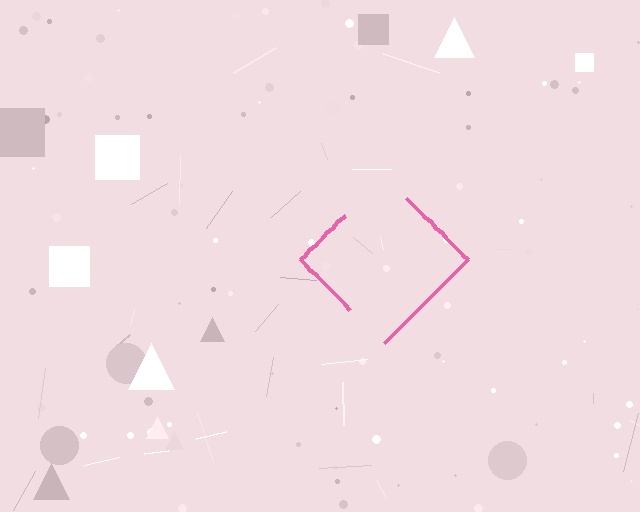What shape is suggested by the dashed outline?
The dashed outline suggests a diamond.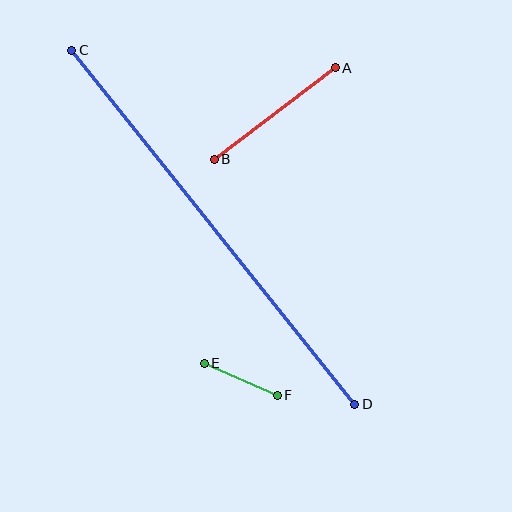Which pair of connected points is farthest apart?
Points C and D are farthest apart.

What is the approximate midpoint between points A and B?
The midpoint is at approximately (275, 113) pixels.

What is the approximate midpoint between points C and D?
The midpoint is at approximately (213, 227) pixels.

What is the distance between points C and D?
The distance is approximately 453 pixels.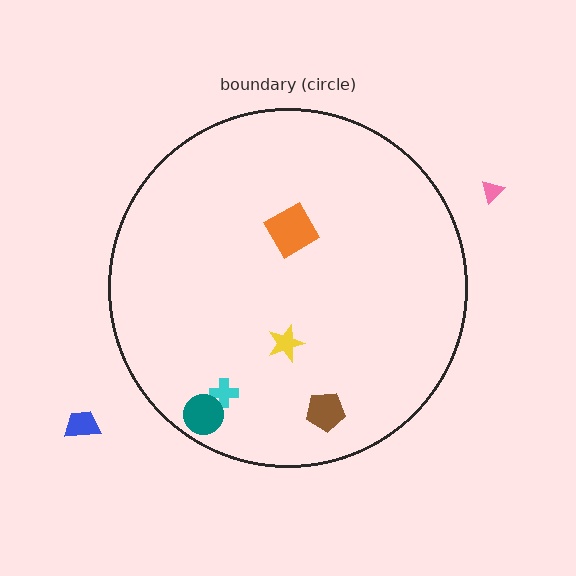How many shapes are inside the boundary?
5 inside, 2 outside.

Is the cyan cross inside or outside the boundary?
Inside.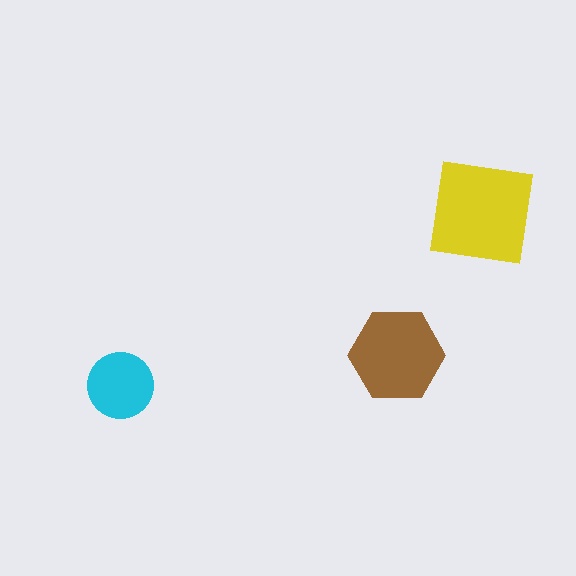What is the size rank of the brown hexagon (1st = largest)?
2nd.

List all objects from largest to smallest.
The yellow square, the brown hexagon, the cyan circle.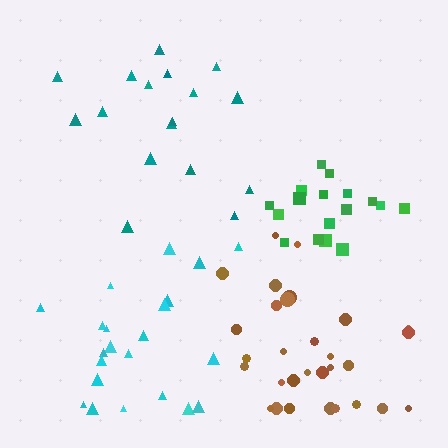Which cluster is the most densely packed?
Green.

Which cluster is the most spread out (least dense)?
Cyan.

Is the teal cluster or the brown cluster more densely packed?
Brown.